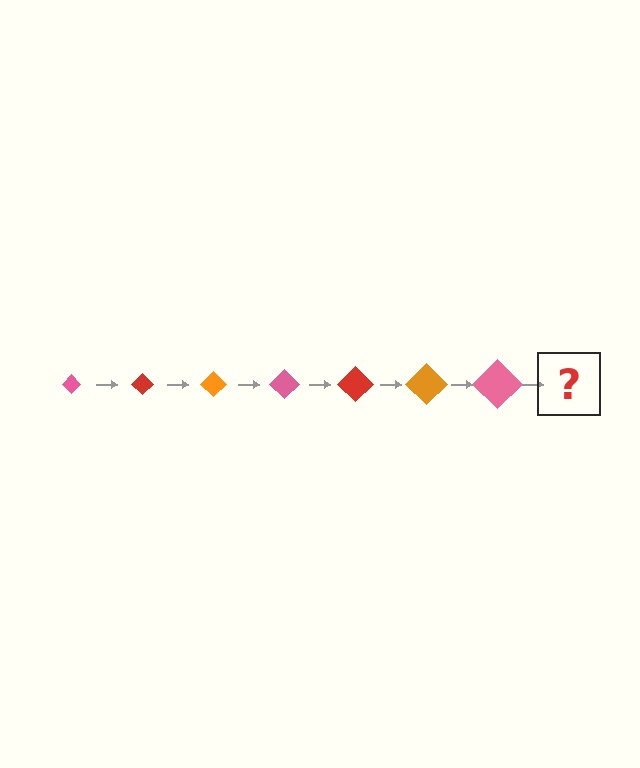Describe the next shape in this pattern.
It should be a red diamond, larger than the previous one.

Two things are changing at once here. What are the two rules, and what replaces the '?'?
The two rules are that the diamond grows larger each step and the color cycles through pink, red, and orange. The '?' should be a red diamond, larger than the previous one.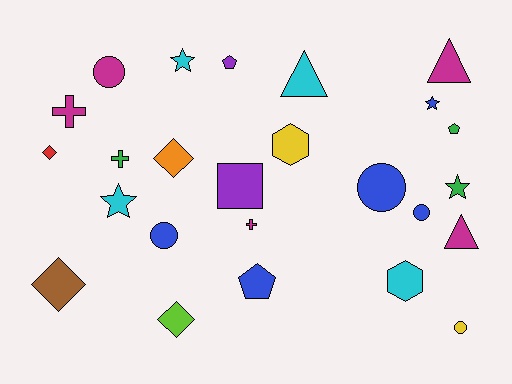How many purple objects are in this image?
There are 2 purple objects.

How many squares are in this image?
There is 1 square.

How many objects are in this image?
There are 25 objects.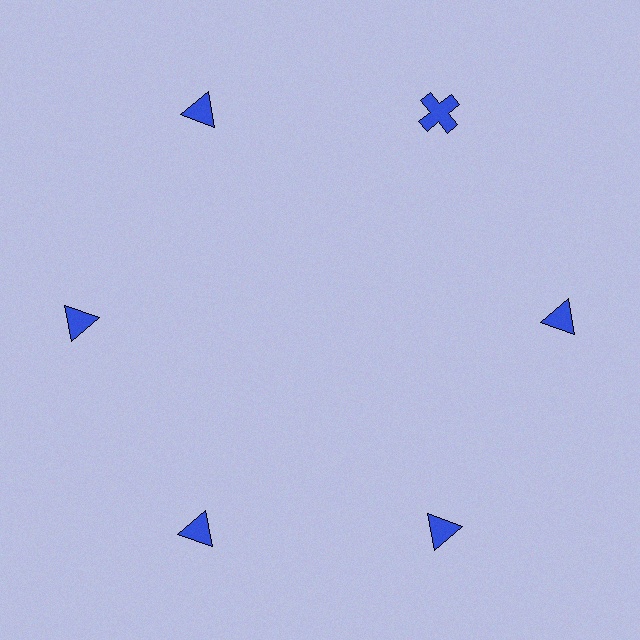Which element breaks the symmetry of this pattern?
The blue cross at roughly the 1 o'clock position breaks the symmetry. All other shapes are blue triangles.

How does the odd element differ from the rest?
It has a different shape: cross instead of triangle.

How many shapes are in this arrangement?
There are 6 shapes arranged in a ring pattern.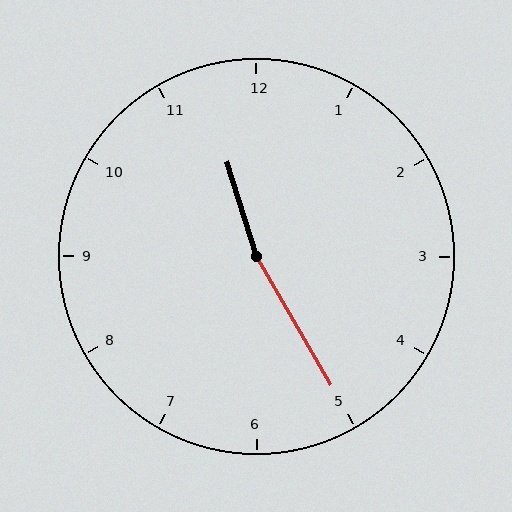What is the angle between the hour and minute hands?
Approximately 168 degrees.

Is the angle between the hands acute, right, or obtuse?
It is obtuse.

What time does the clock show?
11:25.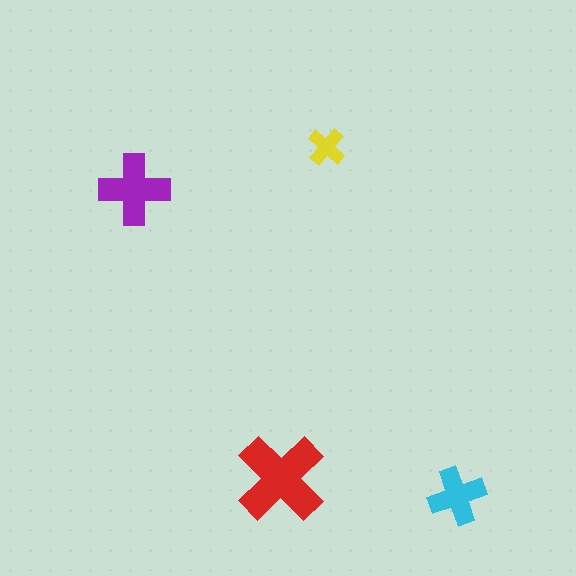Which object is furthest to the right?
The cyan cross is rightmost.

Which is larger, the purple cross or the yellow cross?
The purple one.